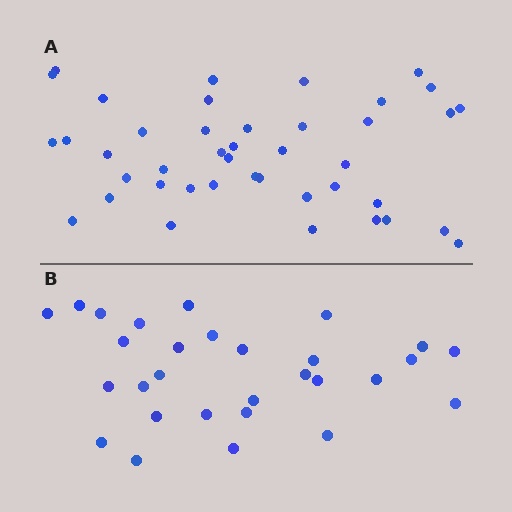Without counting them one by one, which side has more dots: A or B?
Region A (the top region) has more dots.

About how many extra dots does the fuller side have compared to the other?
Region A has approximately 15 more dots than region B.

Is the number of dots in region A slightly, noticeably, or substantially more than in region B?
Region A has noticeably more, but not dramatically so. The ratio is roughly 1.4 to 1.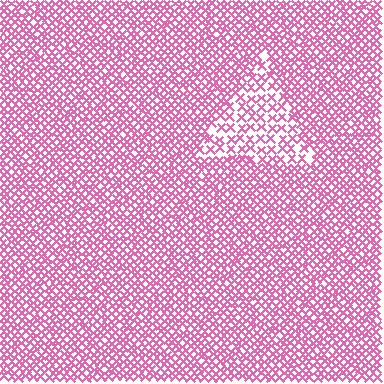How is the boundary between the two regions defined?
The boundary is defined by a change in element density (approximately 1.9x ratio). All elements are the same color, size, and shape.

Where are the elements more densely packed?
The elements are more densely packed outside the triangle boundary.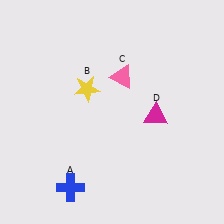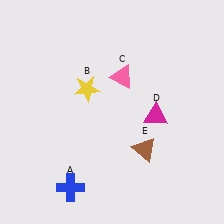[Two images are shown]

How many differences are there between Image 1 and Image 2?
There is 1 difference between the two images.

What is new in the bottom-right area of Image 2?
A brown triangle (E) was added in the bottom-right area of Image 2.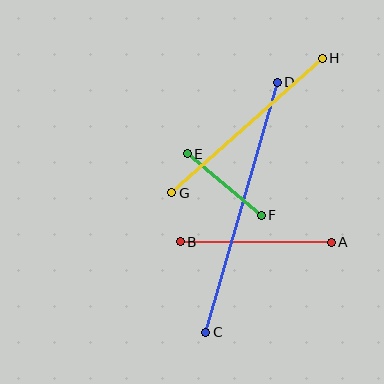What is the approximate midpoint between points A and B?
The midpoint is at approximately (256, 242) pixels.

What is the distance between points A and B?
The distance is approximately 151 pixels.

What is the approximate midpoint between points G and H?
The midpoint is at approximately (247, 125) pixels.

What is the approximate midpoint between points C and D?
The midpoint is at approximately (241, 207) pixels.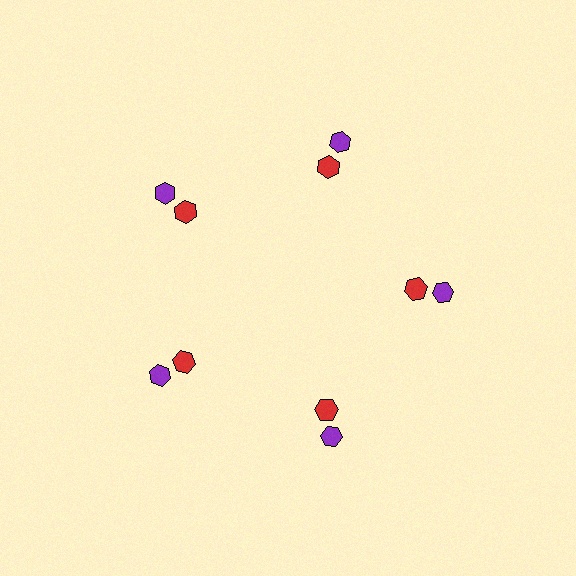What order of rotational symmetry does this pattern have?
This pattern has 5-fold rotational symmetry.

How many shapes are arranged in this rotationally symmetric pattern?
There are 10 shapes, arranged in 5 groups of 2.